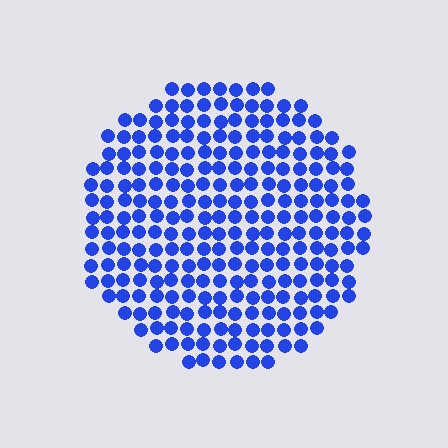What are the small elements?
The small elements are circles.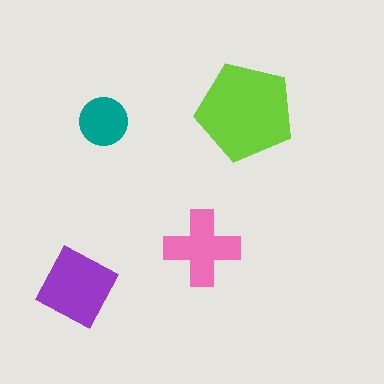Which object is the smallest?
The teal circle.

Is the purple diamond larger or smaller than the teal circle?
Larger.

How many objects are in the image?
There are 4 objects in the image.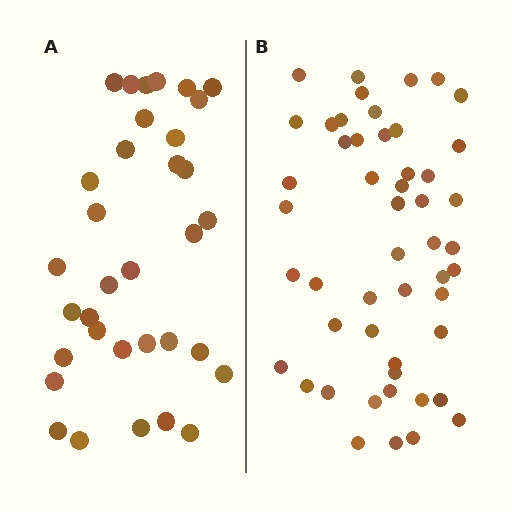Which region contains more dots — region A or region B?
Region B (the right region) has more dots.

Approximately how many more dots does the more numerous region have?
Region B has approximately 15 more dots than region A.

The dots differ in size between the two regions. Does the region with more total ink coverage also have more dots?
No. Region A has more total ink coverage because its dots are larger, but region B actually contains more individual dots. Total area can be misleading — the number of items is what matters here.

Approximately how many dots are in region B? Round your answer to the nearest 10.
About 50 dots.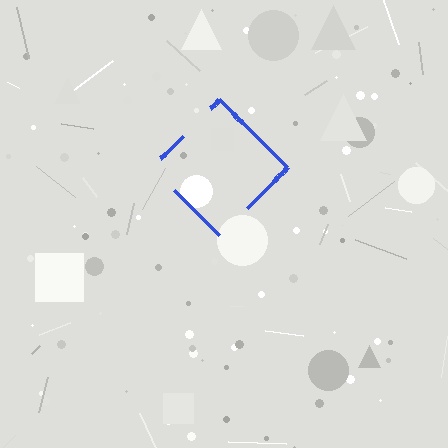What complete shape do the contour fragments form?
The contour fragments form a diamond.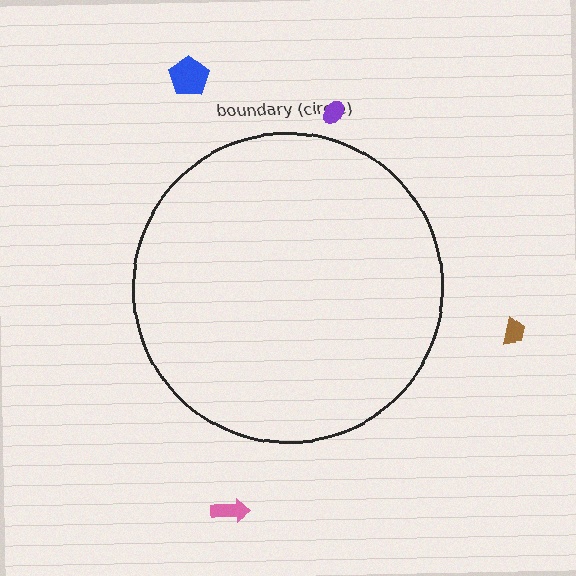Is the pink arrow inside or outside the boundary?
Outside.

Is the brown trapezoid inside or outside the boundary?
Outside.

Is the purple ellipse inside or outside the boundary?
Outside.